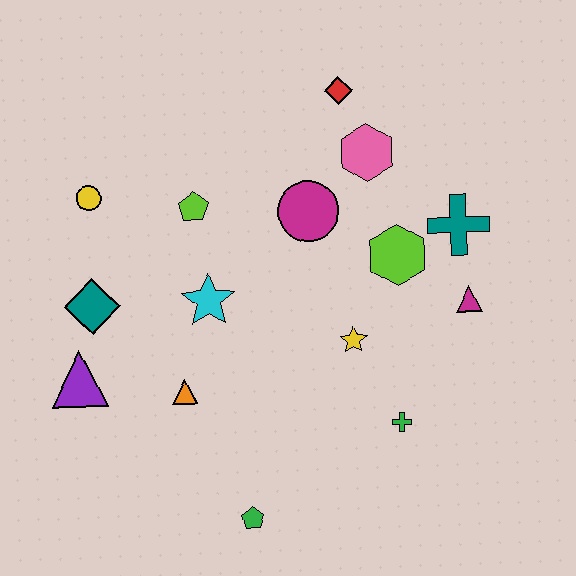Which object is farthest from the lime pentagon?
The green pentagon is farthest from the lime pentagon.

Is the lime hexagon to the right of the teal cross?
No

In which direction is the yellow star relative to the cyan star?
The yellow star is to the right of the cyan star.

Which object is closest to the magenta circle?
The pink hexagon is closest to the magenta circle.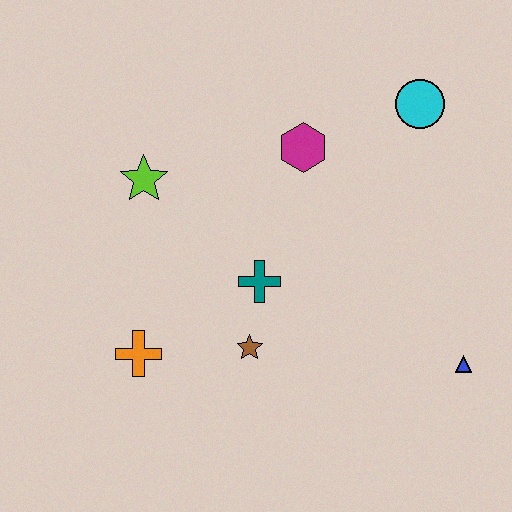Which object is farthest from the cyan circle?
The orange cross is farthest from the cyan circle.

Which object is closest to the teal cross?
The brown star is closest to the teal cross.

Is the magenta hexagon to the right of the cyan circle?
No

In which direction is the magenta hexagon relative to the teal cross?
The magenta hexagon is above the teal cross.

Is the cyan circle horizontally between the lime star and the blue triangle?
Yes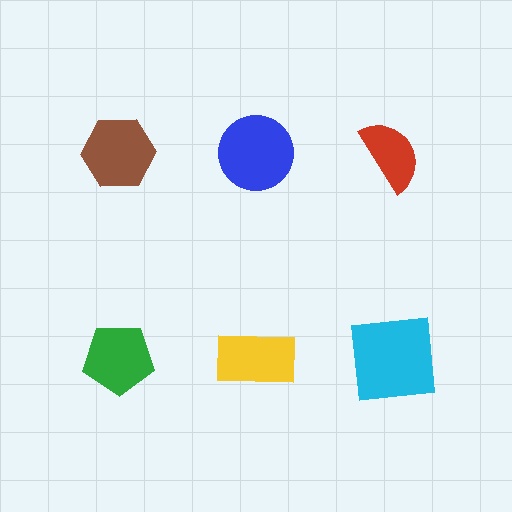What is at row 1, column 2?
A blue circle.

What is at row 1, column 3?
A red semicircle.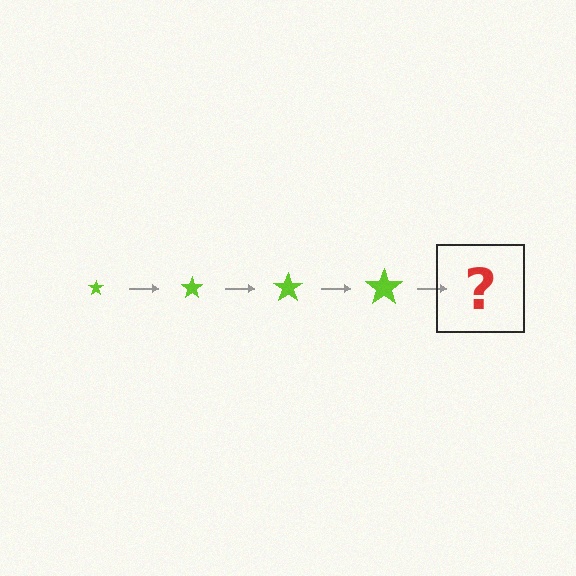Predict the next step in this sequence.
The next step is a lime star, larger than the previous one.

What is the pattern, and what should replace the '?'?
The pattern is that the star gets progressively larger each step. The '?' should be a lime star, larger than the previous one.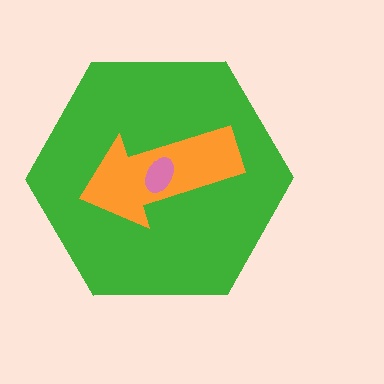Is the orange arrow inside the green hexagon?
Yes.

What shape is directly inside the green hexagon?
The orange arrow.